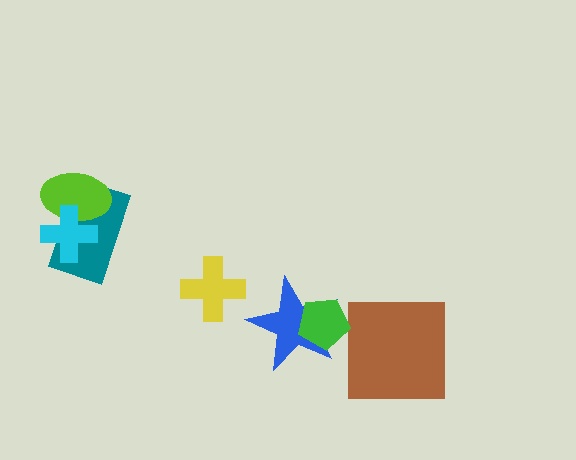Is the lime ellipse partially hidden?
Yes, it is partially covered by another shape.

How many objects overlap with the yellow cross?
0 objects overlap with the yellow cross.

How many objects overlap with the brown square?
0 objects overlap with the brown square.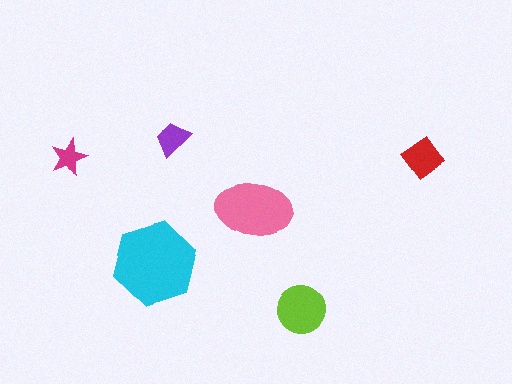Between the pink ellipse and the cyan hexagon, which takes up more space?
The cyan hexagon.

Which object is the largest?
The cyan hexagon.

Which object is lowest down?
The lime circle is bottommost.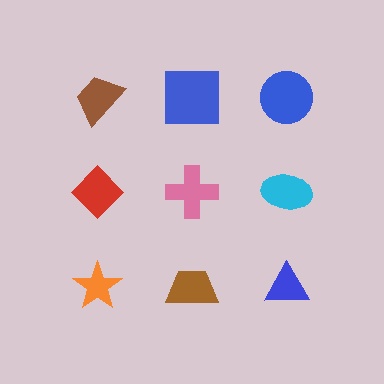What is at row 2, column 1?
A red diamond.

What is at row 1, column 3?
A blue circle.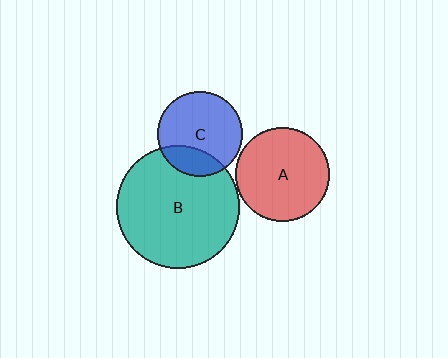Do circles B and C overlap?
Yes.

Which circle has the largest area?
Circle B (teal).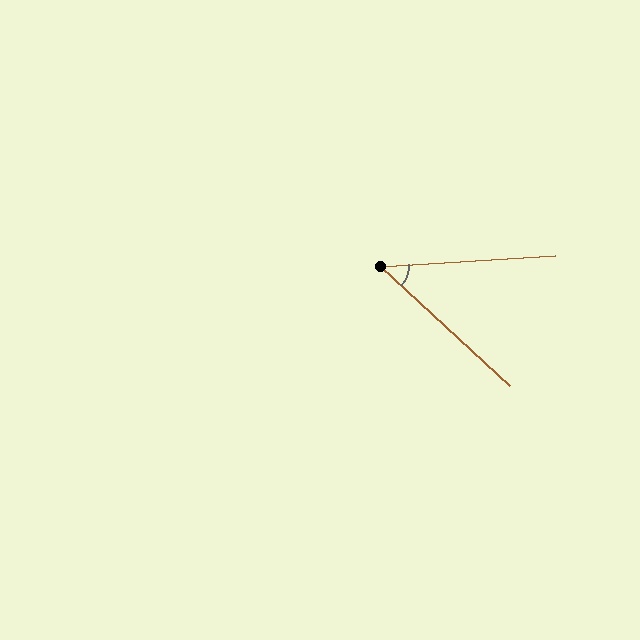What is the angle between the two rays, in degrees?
Approximately 46 degrees.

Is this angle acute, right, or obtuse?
It is acute.